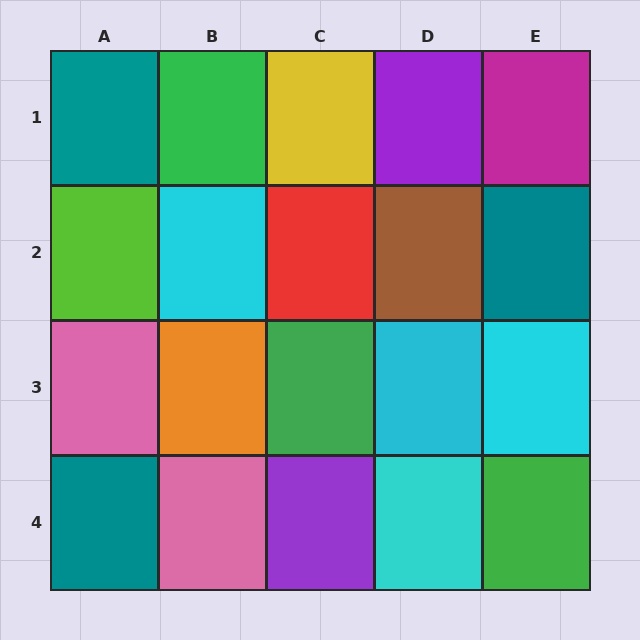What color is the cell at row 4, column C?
Purple.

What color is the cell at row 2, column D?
Brown.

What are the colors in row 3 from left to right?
Pink, orange, green, cyan, cyan.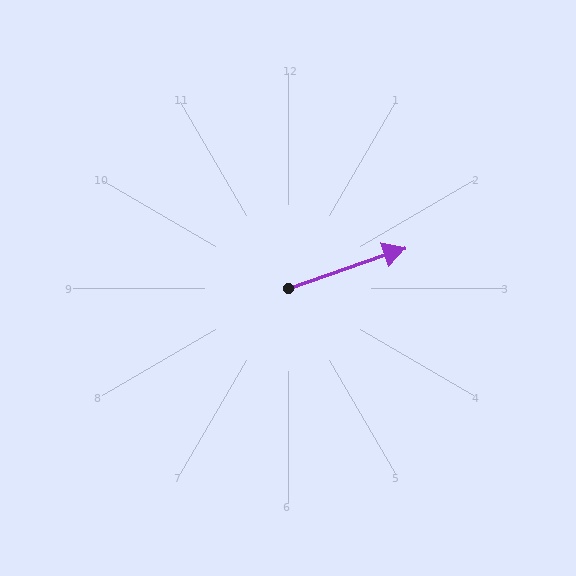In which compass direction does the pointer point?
East.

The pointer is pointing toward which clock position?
Roughly 2 o'clock.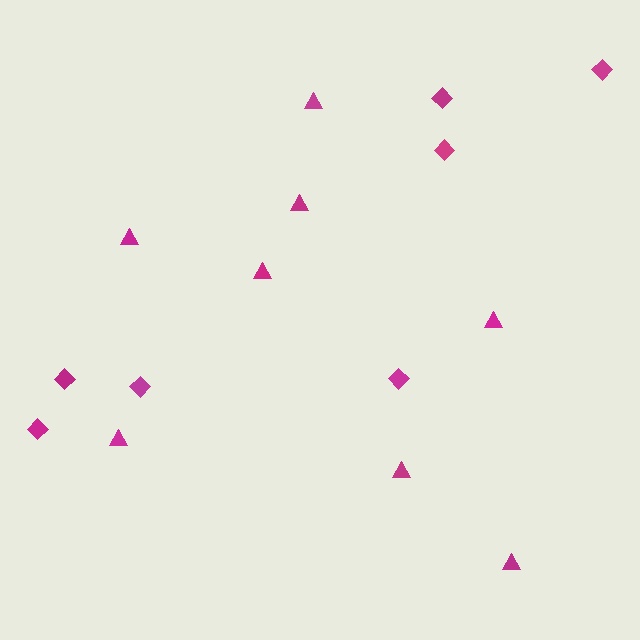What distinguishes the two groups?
There are 2 groups: one group of diamonds (7) and one group of triangles (8).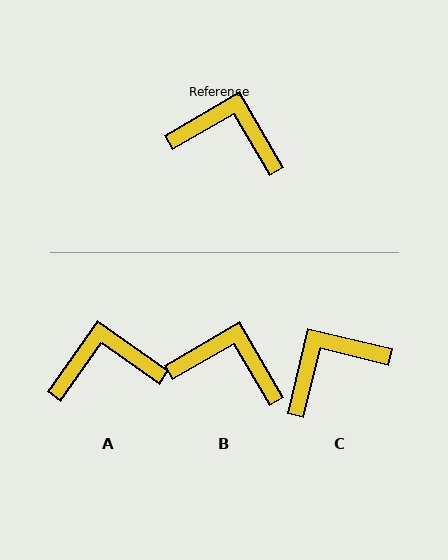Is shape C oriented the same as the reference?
No, it is off by about 46 degrees.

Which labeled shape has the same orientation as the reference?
B.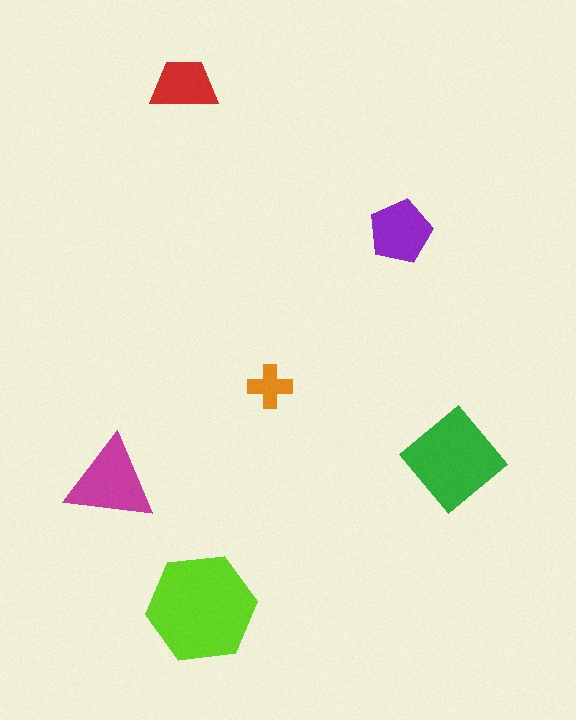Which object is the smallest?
The orange cross.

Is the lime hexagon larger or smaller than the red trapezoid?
Larger.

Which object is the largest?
The lime hexagon.